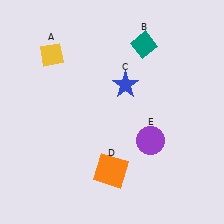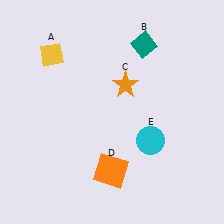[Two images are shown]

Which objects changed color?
C changed from blue to orange. E changed from purple to cyan.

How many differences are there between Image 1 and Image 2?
There are 2 differences between the two images.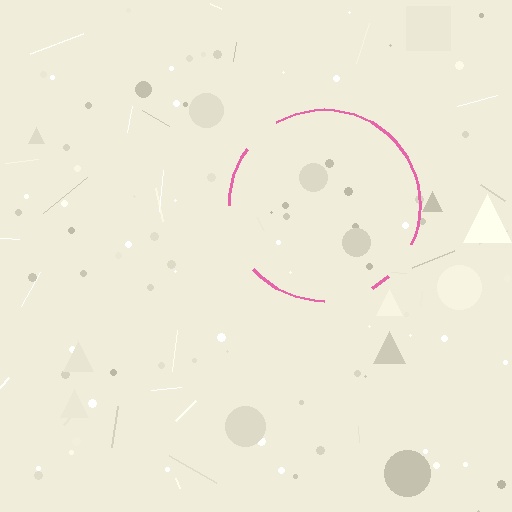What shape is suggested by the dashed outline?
The dashed outline suggests a circle.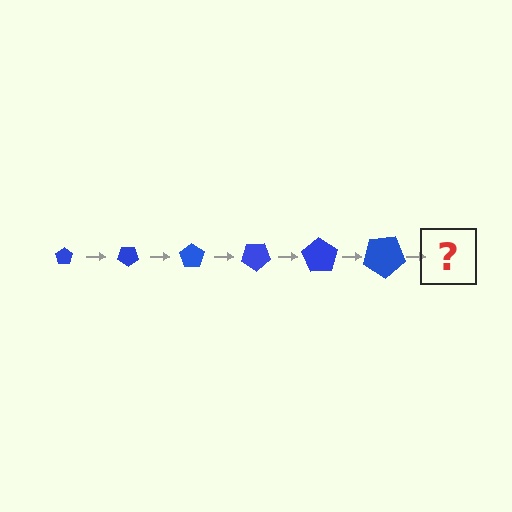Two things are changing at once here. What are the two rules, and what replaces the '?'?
The two rules are that the pentagon grows larger each step and it rotates 35 degrees each step. The '?' should be a pentagon, larger than the previous one and rotated 210 degrees from the start.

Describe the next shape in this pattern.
It should be a pentagon, larger than the previous one and rotated 210 degrees from the start.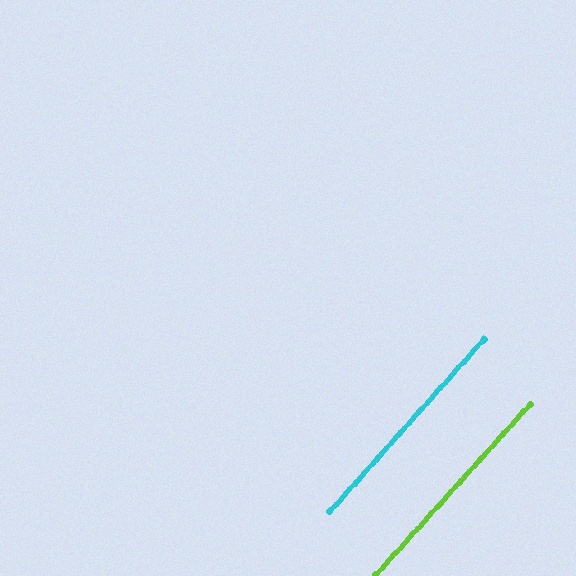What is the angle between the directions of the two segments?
Approximately 0 degrees.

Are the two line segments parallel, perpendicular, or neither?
Parallel — their directions differ by only 0.5°.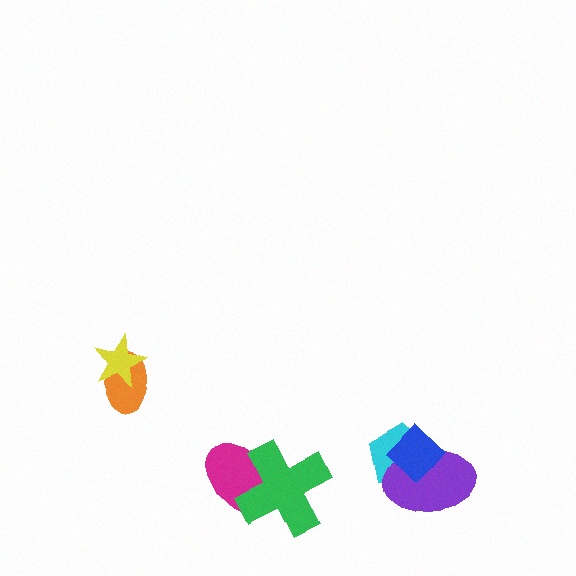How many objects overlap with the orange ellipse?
1 object overlaps with the orange ellipse.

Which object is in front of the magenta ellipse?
The green cross is in front of the magenta ellipse.